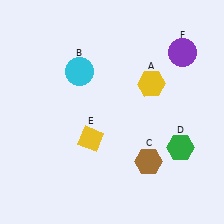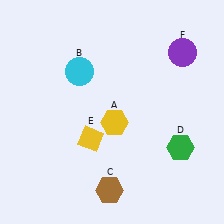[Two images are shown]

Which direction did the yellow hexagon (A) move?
The yellow hexagon (A) moved down.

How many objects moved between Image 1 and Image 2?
2 objects moved between the two images.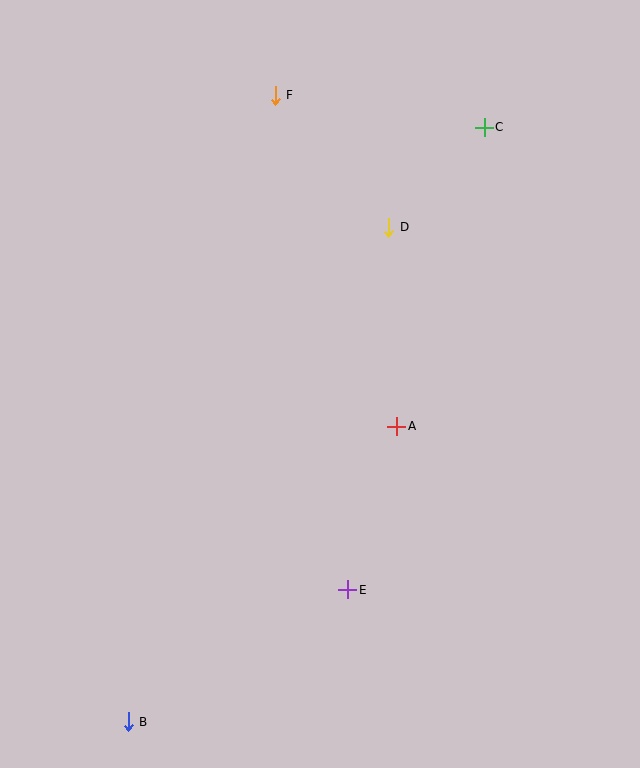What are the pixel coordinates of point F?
Point F is at (275, 95).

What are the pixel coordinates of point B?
Point B is at (128, 722).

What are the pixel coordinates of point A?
Point A is at (397, 426).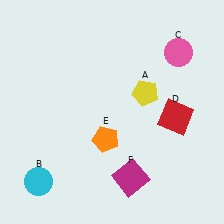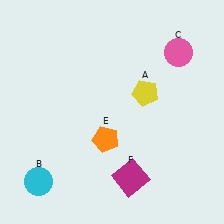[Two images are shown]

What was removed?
The red square (D) was removed in Image 2.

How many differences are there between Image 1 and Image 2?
There is 1 difference between the two images.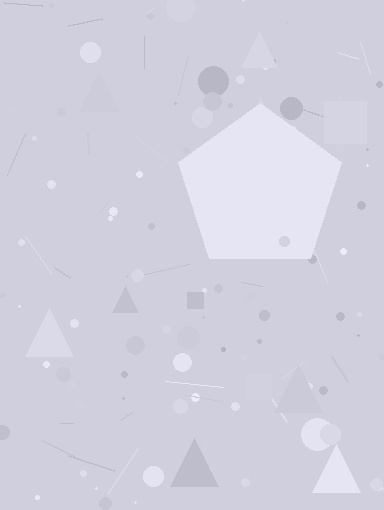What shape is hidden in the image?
A pentagon is hidden in the image.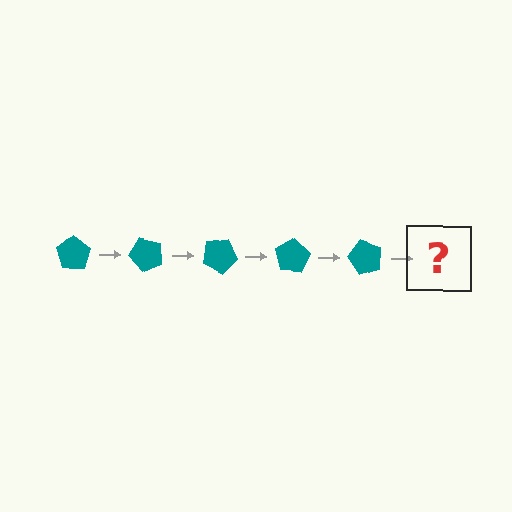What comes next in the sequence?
The next element should be a teal pentagon rotated 250 degrees.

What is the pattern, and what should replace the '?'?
The pattern is that the pentagon rotates 50 degrees each step. The '?' should be a teal pentagon rotated 250 degrees.